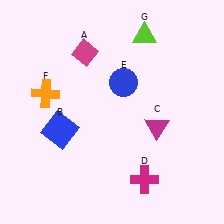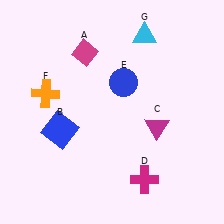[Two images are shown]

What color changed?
The triangle (G) changed from lime in Image 1 to cyan in Image 2.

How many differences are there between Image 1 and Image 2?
There is 1 difference between the two images.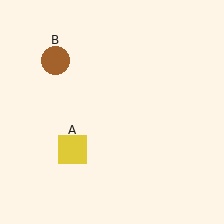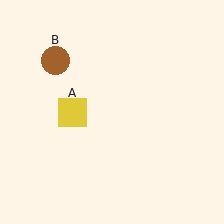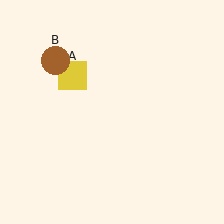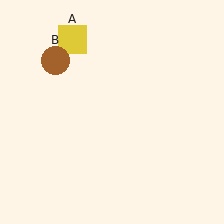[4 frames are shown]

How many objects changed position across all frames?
1 object changed position: yellow square (object A).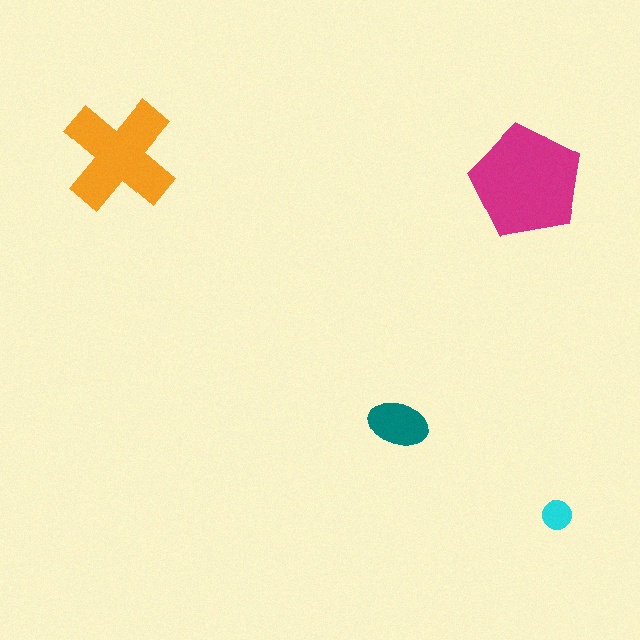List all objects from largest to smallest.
The magenta pentagon, the orange cross, the teal ellipse, the cyan circle.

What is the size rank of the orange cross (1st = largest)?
2nd.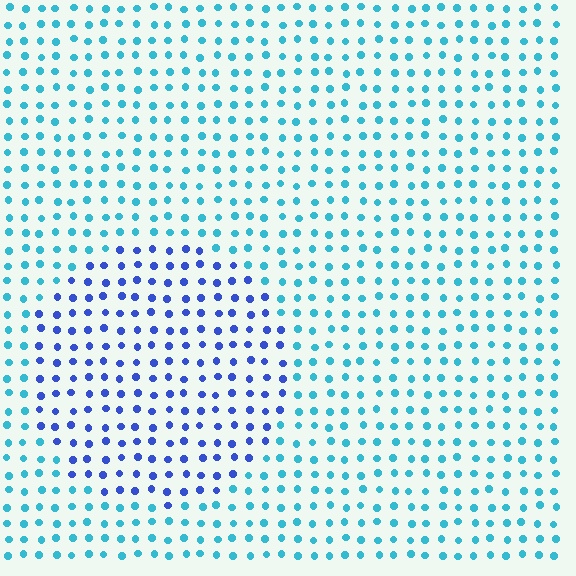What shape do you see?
I see a circle.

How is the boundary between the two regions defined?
The boundary is defined purely by a slight shift in hue (about 42 degrees). Spacing, size, and orientation are identical on both sides.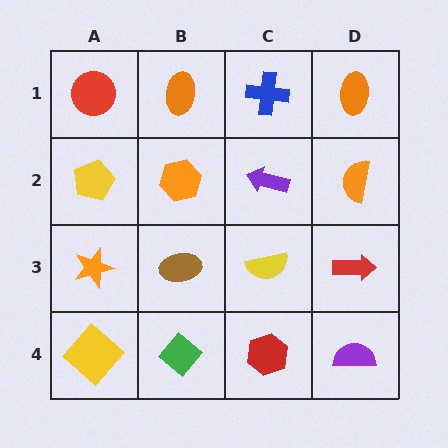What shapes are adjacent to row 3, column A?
A yellow pentagon (row 2, column A), a yellow diamond (row 4, column A), a brown ellipse (row 3, column B).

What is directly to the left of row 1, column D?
A blue cross.